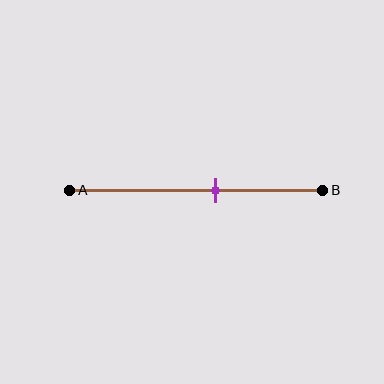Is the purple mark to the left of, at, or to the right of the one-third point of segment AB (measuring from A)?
The purple mark is to the right of the one-third point of segment AB.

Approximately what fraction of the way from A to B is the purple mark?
The purple mark is approximately 60% of the way from A to B.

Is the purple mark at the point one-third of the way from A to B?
No, the mark is at about 60% from A, not at the 33% one-third point.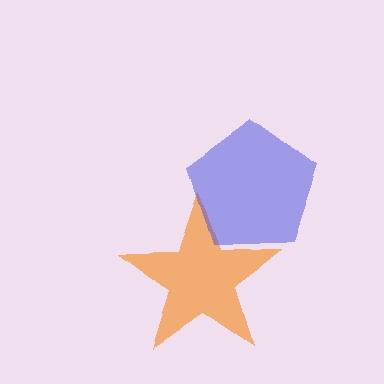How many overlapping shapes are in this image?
There are 2 overlapping shapes in the image.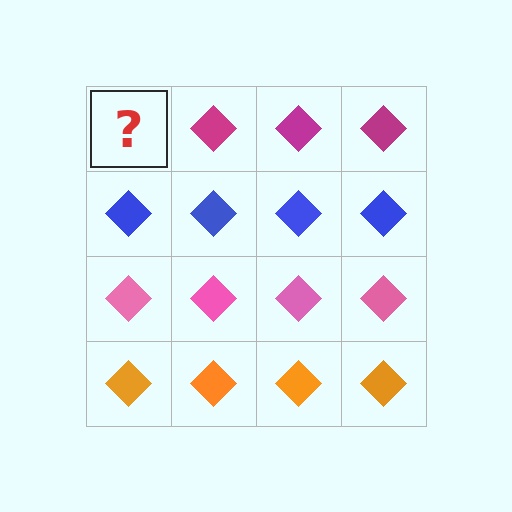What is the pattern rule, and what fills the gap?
The rule is that each row has a consistent color. The gap should be filled with a magenta diamond.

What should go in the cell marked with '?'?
The missing cell should contain a magenta diamond.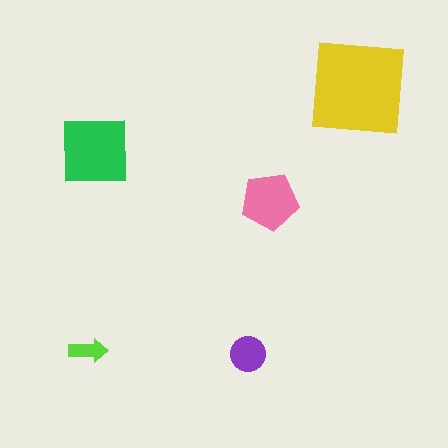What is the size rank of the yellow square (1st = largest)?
1st.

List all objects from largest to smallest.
The yellow square, the green square, the pink pentagon, the purple circle, the lime arrow.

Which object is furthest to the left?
The lime arrow is leftmost.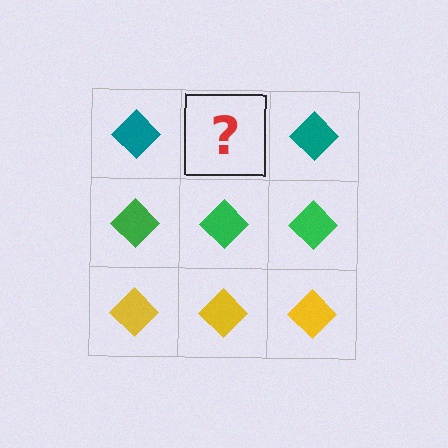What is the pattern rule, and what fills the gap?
The rule is that each row has a consistent color. The gap should be filled with a teal diamond.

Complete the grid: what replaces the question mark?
The question mark should be replaced with a teal diamond.